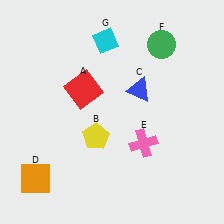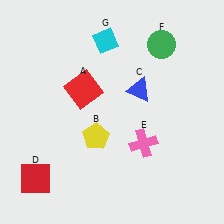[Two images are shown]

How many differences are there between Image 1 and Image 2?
There is 1 difference between the two images.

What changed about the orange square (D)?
In Image 1, D is orange. In Image 2, it changed to red.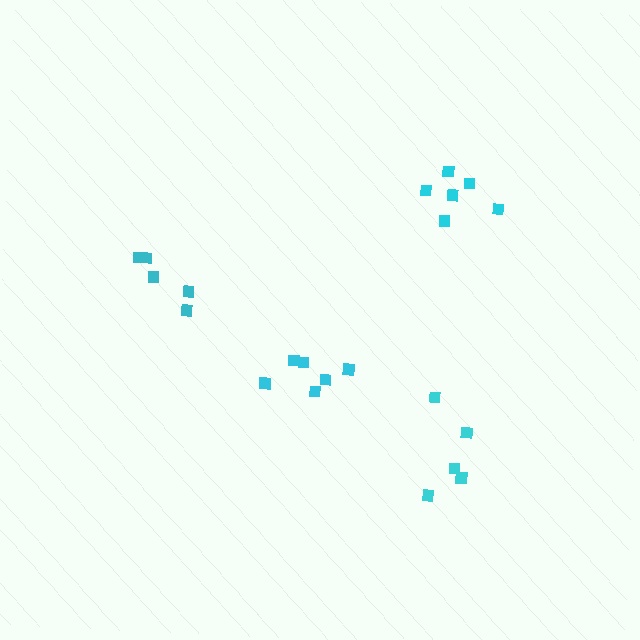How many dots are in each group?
Group 1: 6 dots, Group 2: 5 dots, Group 3: 6 dots, Group 4: 5 dots (22 total).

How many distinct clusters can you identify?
There are 4 distinct clusters.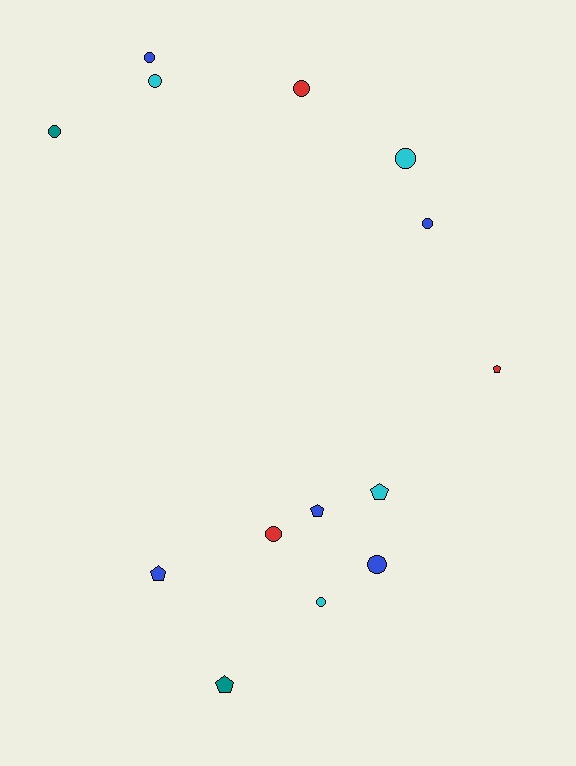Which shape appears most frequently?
Circle, with 9 objects.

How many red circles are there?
There are 2 red circles.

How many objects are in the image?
There are 14 objects.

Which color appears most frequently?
Blue, with 5 objects.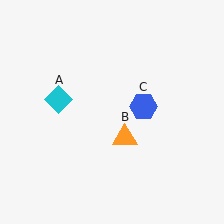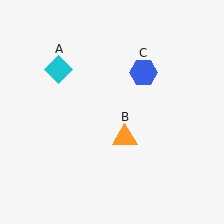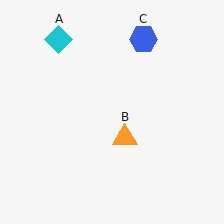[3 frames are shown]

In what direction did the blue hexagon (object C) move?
The blue hexagon (object C) moved up.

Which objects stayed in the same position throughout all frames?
Orange triangle (object B) remained stationary.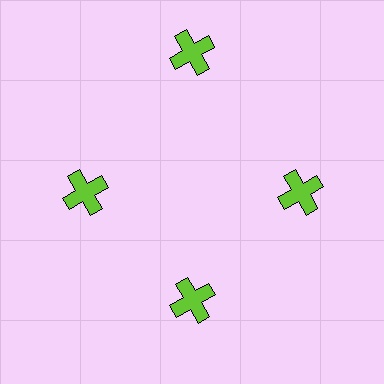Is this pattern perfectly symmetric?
No. The 4 lime crosses are arranged in a ring, but one element near the 12 o'clock position is pushed outward from the center, breaking the 4-fold rotational symmetry.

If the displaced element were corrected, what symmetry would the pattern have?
It would have 4-fold rotational symmetry — the pattern would map onto itself every 90 degrees.